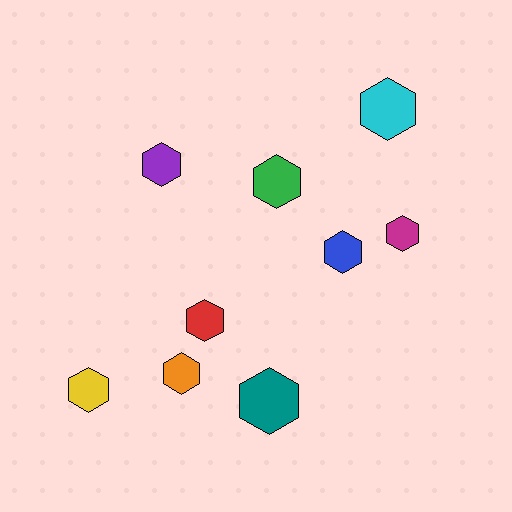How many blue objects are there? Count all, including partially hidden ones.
There is 1 blue object.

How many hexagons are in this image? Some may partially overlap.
There are 9 hexagons.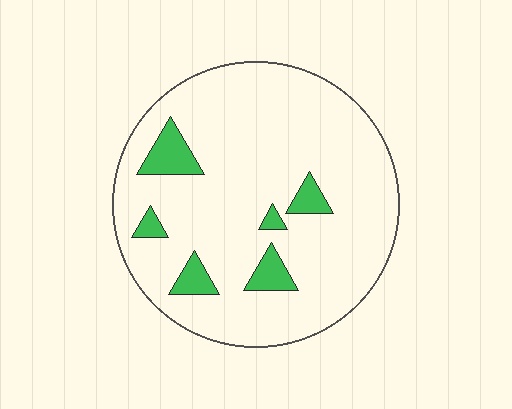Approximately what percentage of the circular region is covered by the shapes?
Approximately 10%.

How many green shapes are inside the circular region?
6.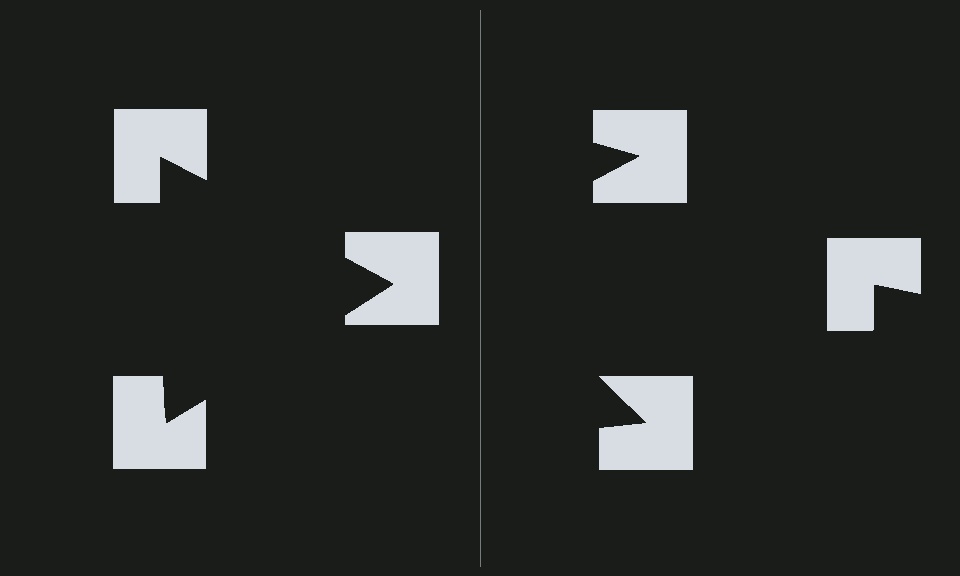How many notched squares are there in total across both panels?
6 — 3 on each side.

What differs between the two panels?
The notched squares are positioned identically on both sides; only the wedge orientations differ. On the left they align to a triangle; on the right they are misaligned.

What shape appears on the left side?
An illusory triangle.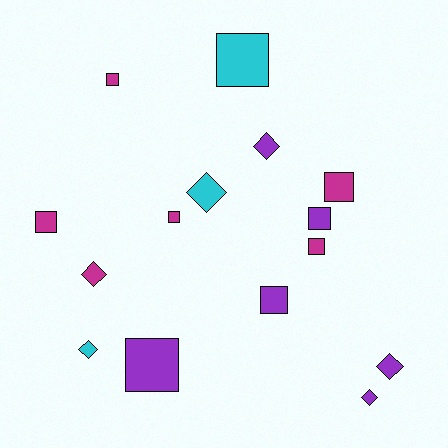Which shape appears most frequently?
Square, with 9 objects.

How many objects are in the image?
There are 15 objects.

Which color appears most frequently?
Magenta, with 6 objects.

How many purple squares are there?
There are 3 purple squares.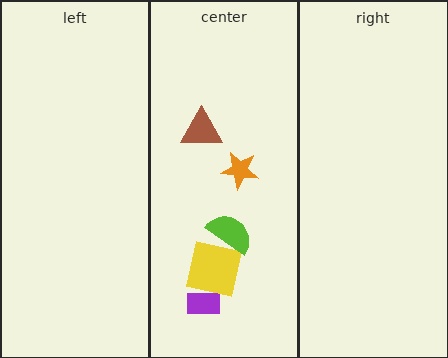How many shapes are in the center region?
5.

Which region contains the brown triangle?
The center region.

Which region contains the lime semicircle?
The center region.